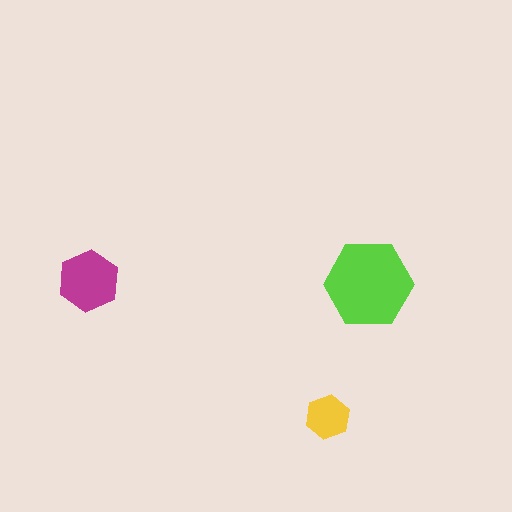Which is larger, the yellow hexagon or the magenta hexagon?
The magenta one.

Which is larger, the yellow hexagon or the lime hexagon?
The lime one.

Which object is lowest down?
The yellow hexagon is bottommost.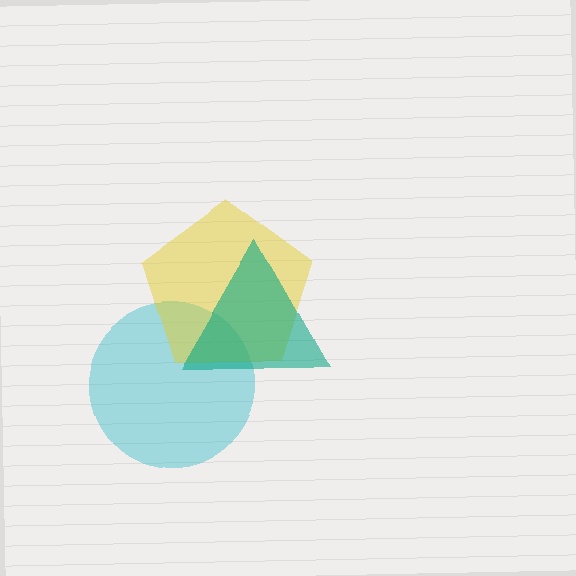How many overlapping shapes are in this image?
There are 3 overlapping shapes in the image.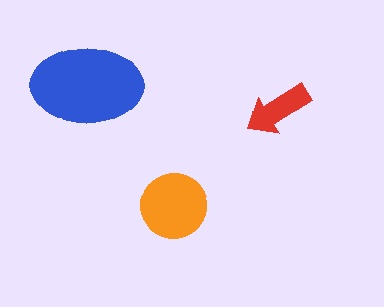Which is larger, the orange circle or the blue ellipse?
The blue ellipse.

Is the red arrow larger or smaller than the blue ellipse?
Smaller.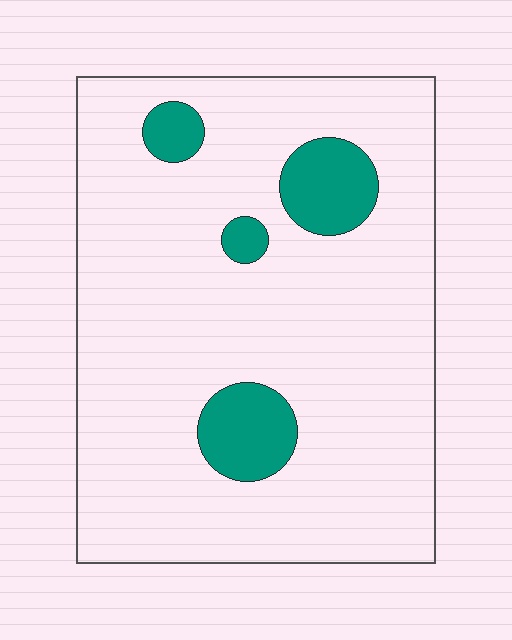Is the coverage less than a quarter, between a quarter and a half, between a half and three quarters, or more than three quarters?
Less than a quarter.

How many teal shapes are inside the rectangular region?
4.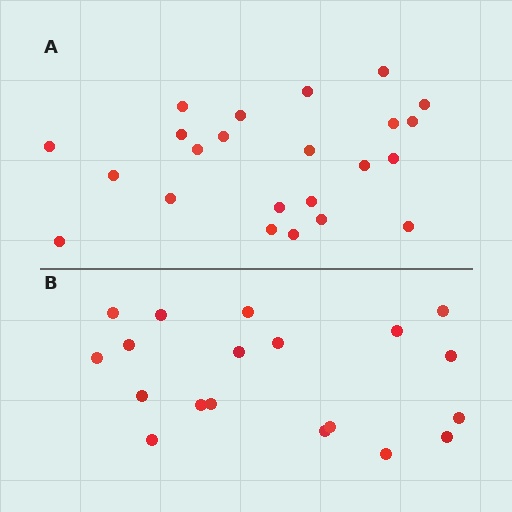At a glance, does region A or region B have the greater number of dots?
Region A (the top region) has more dots.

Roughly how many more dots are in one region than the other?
Region A has about 4 more dots than region B.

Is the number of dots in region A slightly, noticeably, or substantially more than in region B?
Region A has only slightly more — the two regions are fairly close. The ratio is roughly 1.2 to 1.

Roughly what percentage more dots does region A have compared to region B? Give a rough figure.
About 20% more.